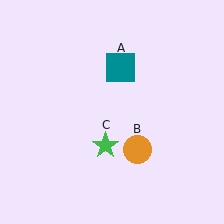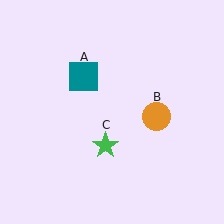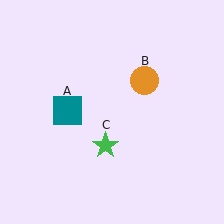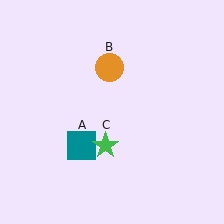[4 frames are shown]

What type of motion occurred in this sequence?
The teal square (object A), orange circle (object B) rotated counterclockwise around the center of the scene.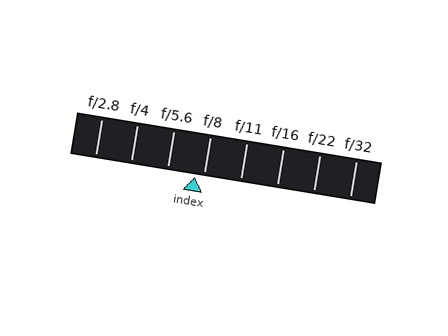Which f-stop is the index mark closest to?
The index mark is closest to f/8.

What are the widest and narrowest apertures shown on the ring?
The widest aperture shown is f/2.8 and the narrowest is f/32.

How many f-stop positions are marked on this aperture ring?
There are 8 f-stop positions marked.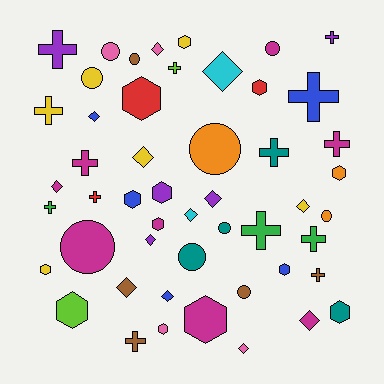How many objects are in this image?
There are 50 objects.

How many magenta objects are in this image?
There are 8 magenta objects.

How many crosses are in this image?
There are 14 crosses.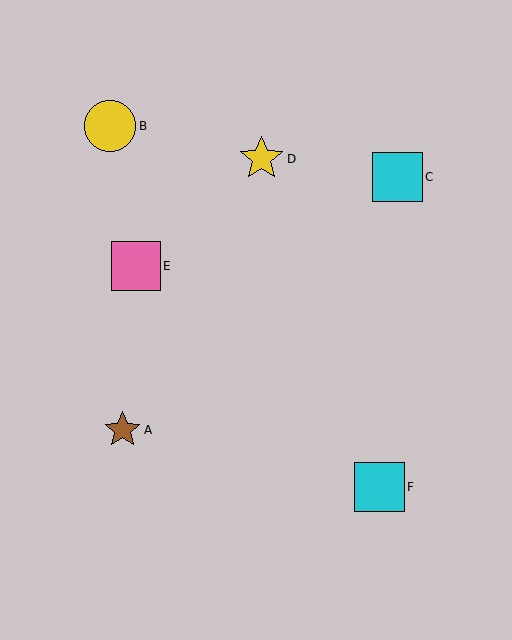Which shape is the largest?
The yellow circle (labeled B) is the largest.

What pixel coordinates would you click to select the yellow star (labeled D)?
Click at (262, 159) to select the yellow star D.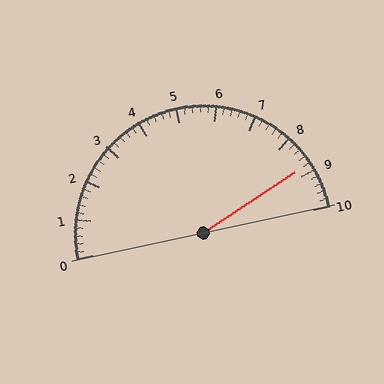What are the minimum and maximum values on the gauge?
The gauge ranges from 0 to 10.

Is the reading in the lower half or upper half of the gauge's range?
The reading is in the upper half of the range (0 to 10).